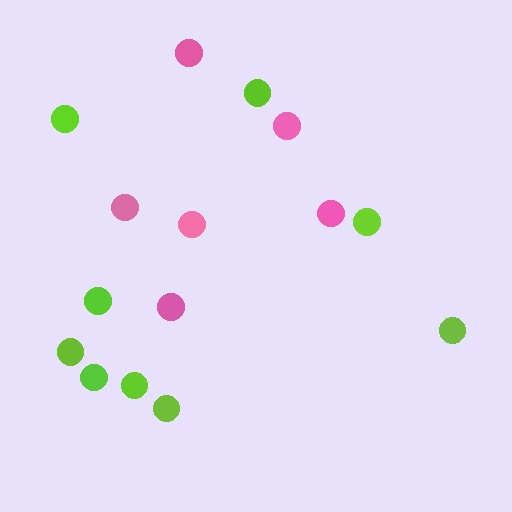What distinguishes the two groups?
There are 2 groups: one group of pink circles (6) and one group of lime circles (9).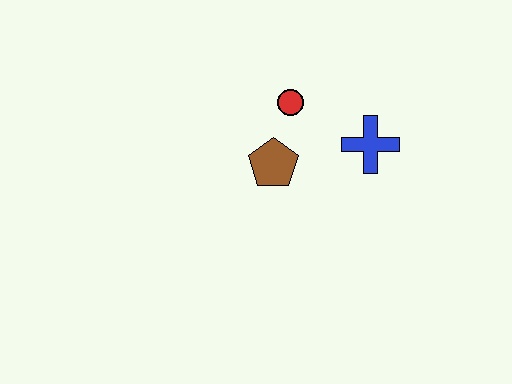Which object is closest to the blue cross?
The red circle is closest to the blue cross.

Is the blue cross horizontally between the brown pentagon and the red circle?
No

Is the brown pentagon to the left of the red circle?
Yes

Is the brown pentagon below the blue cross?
Yes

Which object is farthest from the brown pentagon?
The blue cross is farthest from the brown pentagon.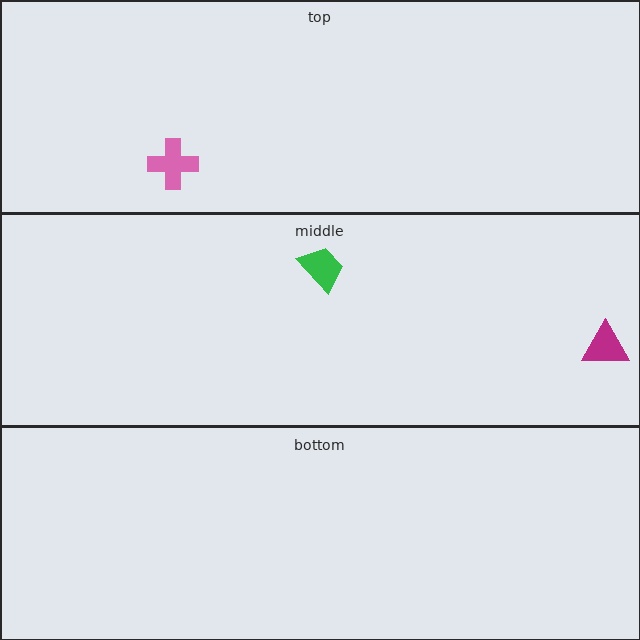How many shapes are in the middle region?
2.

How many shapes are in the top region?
1.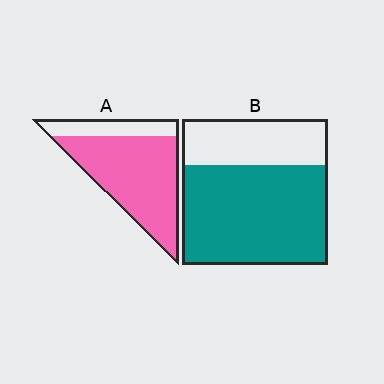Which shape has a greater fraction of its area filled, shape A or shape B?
Shape A.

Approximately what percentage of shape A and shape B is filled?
A is approximately 80% and B is approximately 70%.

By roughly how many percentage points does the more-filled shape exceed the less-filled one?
By roughly 10 percentage points (A over B).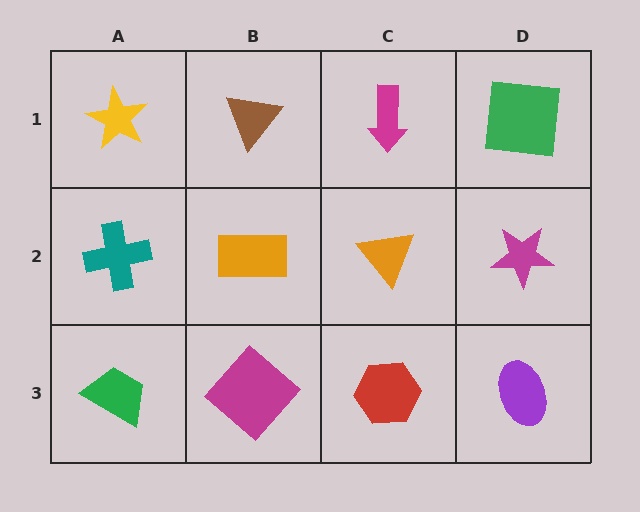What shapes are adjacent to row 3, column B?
An orange rectangle (row 2, column B), a green trapezoid (row 3, column A), a red hexagon (row 3, column C).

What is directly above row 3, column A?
A teal cross.